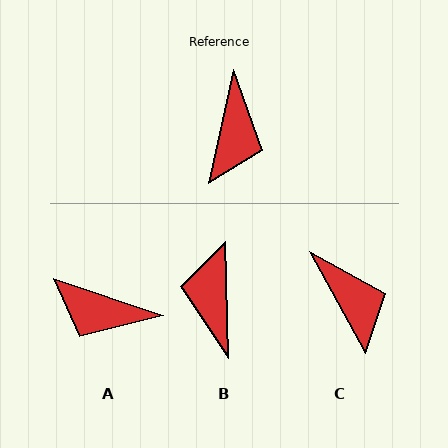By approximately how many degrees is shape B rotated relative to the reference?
Approximately 166 degrees clockwise.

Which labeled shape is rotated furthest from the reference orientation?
B, about 166 degrees away.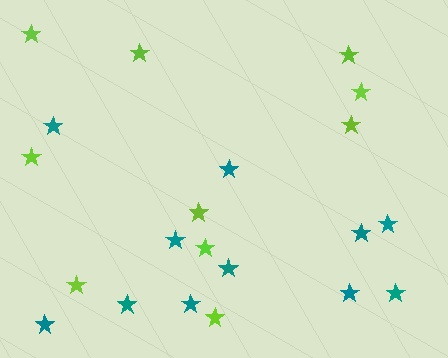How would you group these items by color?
There are 2 groups: one group of lime stars (10) and one group of teal stars (11).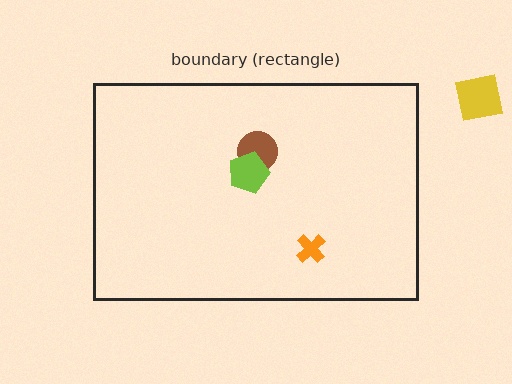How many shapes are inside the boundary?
3 inside, 1 outside.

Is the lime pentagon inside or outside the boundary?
Inside.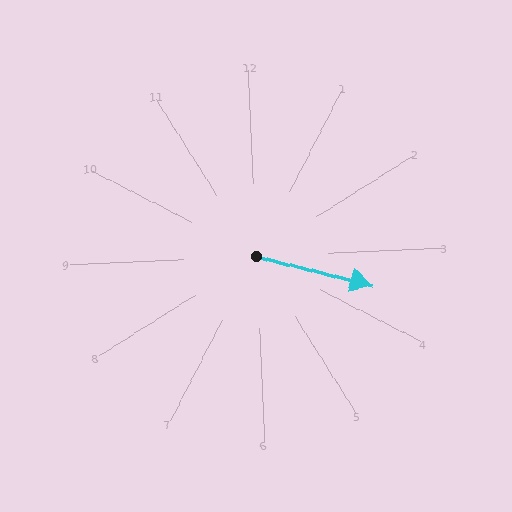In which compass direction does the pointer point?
East.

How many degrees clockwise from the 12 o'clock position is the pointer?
Approximately 107 degrees.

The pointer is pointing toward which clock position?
Roughly 4 o'clock.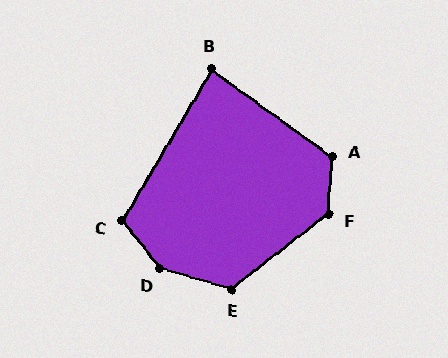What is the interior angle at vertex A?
Approximately 122 degrees (obtuse).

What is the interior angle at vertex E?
Approximately 126 degrees (obtuse).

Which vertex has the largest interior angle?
D, at approximately 144 degrees.